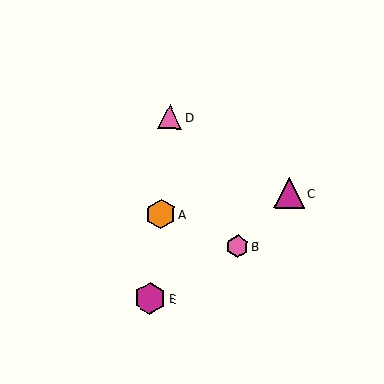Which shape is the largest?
The magenta hexagon (labeled E) is the largest.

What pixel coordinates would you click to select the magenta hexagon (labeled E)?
Click at (150, 298) to select the magenta hexagon E.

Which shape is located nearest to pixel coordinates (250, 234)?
The pink hexagon (labeled B) at (237, 246) is nearest to that location.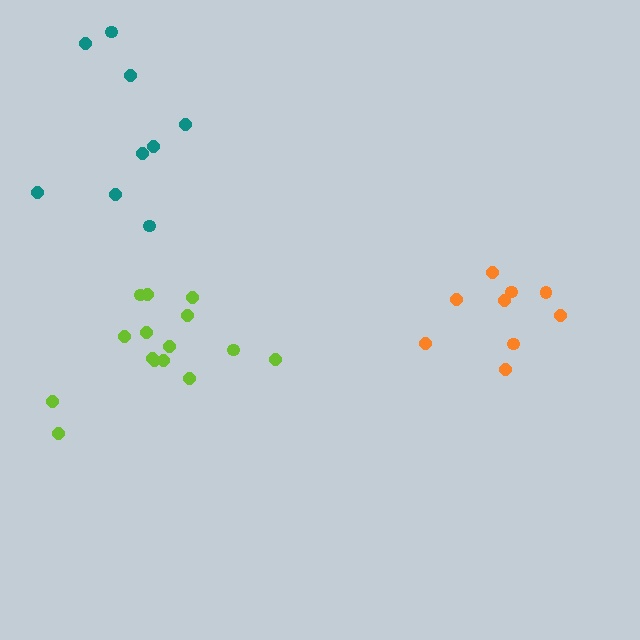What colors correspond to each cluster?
The clusters are colored: orange, teal, lime.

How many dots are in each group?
Group 1: 9 dots, Group 2: 9 dots, Group 3: 15 dots (33 total).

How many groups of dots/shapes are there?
There are 3 groups.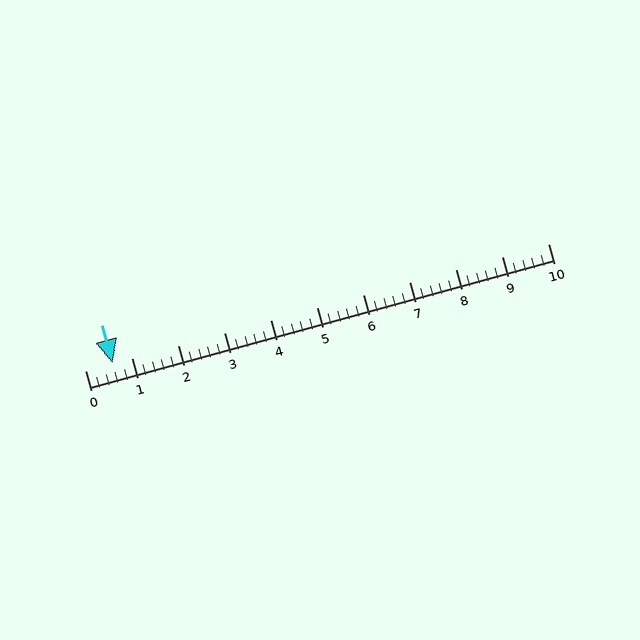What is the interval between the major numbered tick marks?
The major tick marks are spaced 1 units apart.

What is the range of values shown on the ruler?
The ruler shows values from 0 to 10.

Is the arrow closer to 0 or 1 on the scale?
The arrow is closer to 1.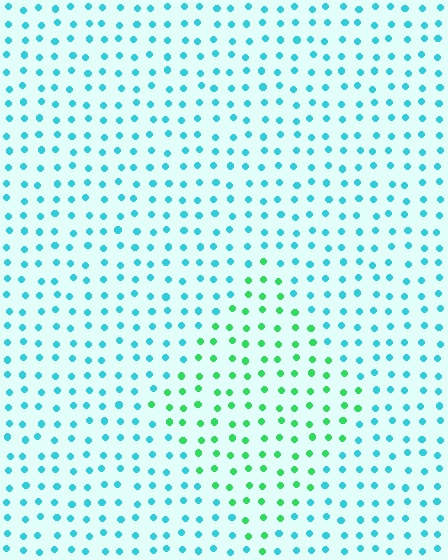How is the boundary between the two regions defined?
The boundary is defined purely by a slight shift in hue (about 49 degrees). Spacing, size, and orientation are identical on both sides.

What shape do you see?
I see a diamond.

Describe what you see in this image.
The image is filled with small cyan elements in a uniform arrangement. A diamond-shaped region is visible where the elements are tinted to a slightly different hue, forming a subtle color boundary.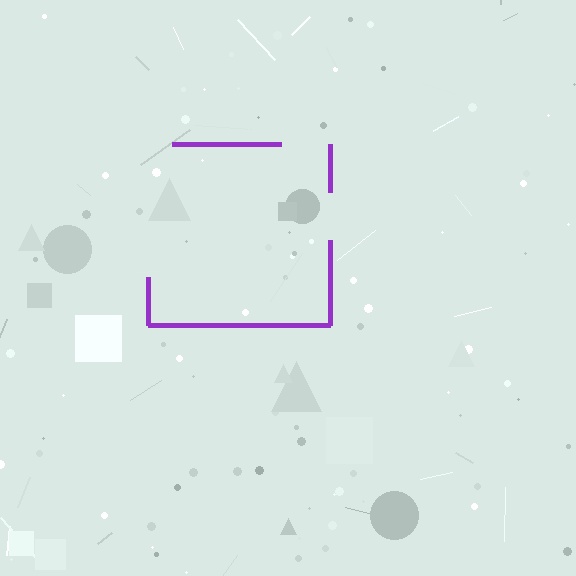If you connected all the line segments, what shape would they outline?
They would outline a square.